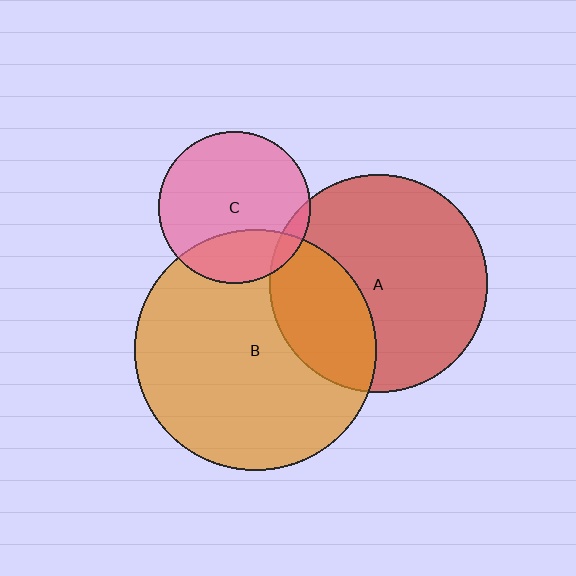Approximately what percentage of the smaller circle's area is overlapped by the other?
Approximately 25%.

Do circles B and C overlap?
Yes.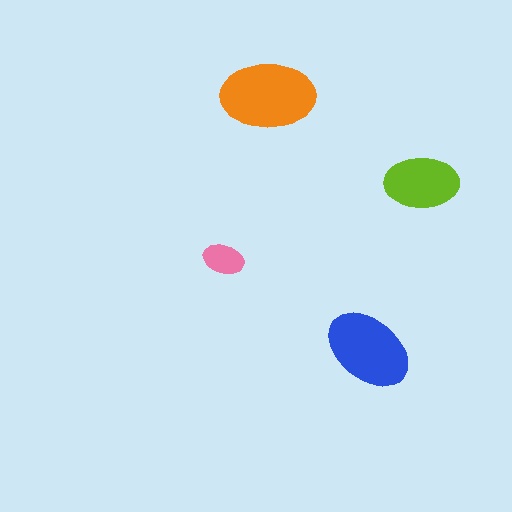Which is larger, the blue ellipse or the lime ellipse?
The blue one.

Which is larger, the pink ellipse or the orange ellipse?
The orange one.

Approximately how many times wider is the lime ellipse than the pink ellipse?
About 2 times wider.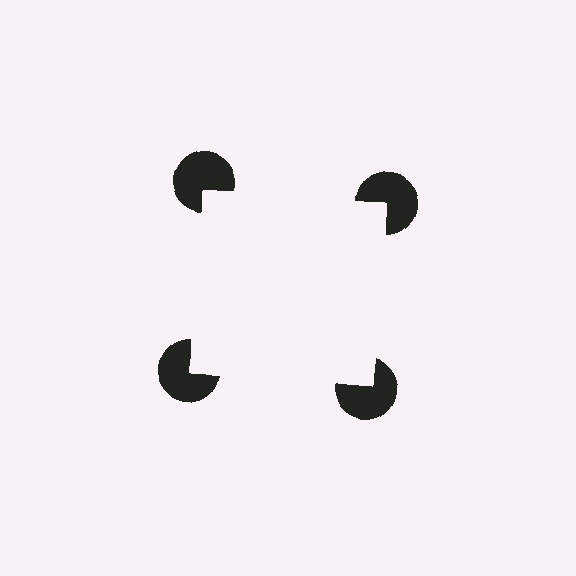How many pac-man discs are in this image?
There are 4 — one at each vertex of the illusory square.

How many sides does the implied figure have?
4 sides.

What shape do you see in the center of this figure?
An illusory square — its edges are inferred from the aligned wedge cuts in the pac-man discs, not physically drawn.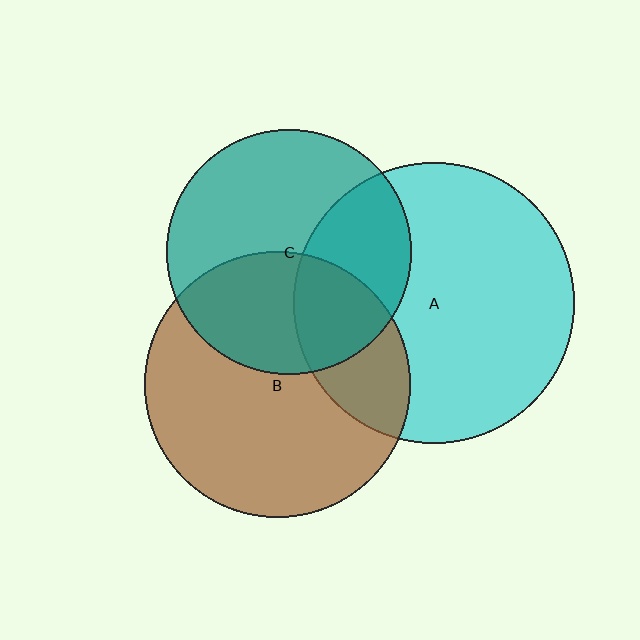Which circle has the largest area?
Circle A (cyan).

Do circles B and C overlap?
Yes.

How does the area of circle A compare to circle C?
Approximately 1.3 times.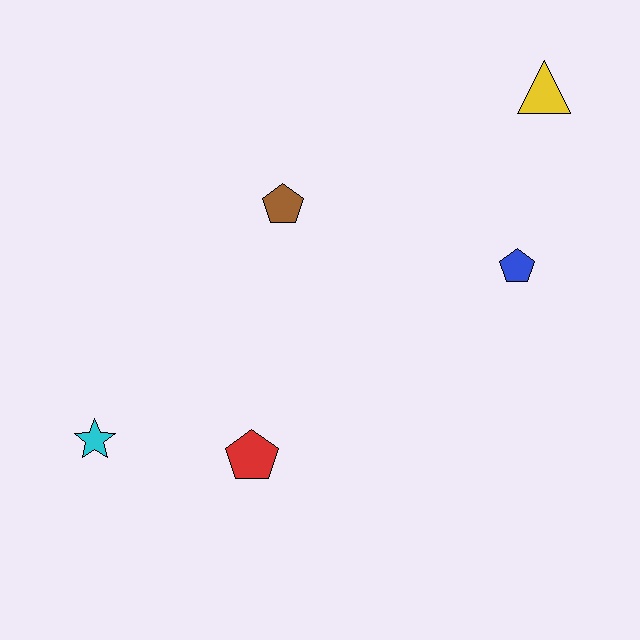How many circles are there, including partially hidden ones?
There are no circles.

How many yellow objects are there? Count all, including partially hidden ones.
There is 1 yellow object.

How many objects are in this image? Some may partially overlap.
There are 5 objects.